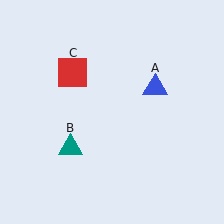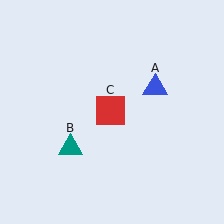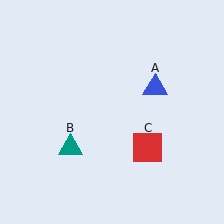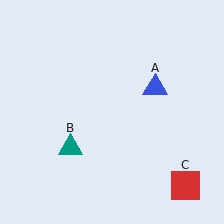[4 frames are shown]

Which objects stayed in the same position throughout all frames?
Blue triangle (object A) and teal triangle (object B) remained stationary.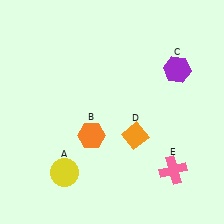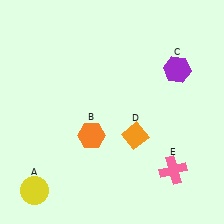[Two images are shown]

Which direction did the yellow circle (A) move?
The yellow circle (A) moved left.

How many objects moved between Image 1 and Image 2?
1 object moved between the two images.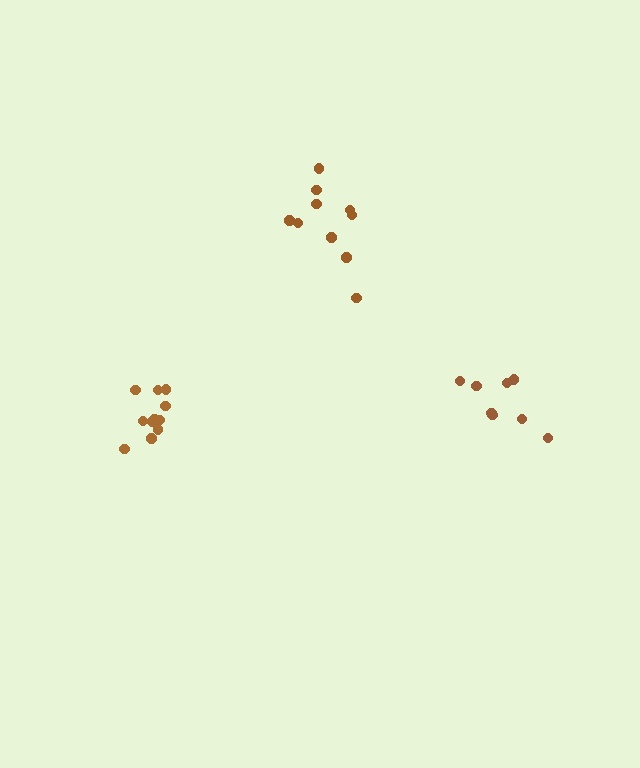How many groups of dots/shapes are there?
There are 3 groups.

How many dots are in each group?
Group 1: 11 dots, Group 2: 10 dots, Group 3: 8 dots (29 total).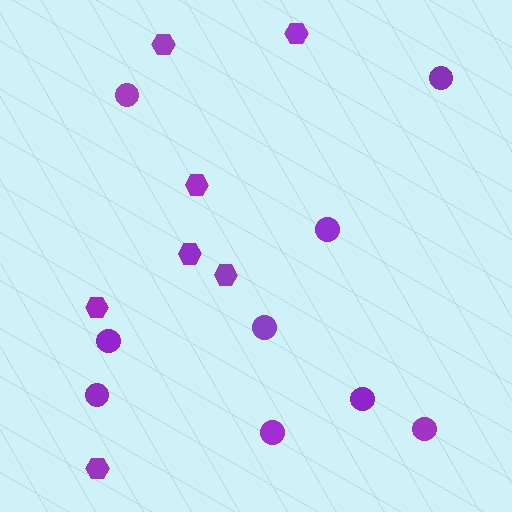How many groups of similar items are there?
There are 2 groups: one group of circles (9) and one group of hexagons (7).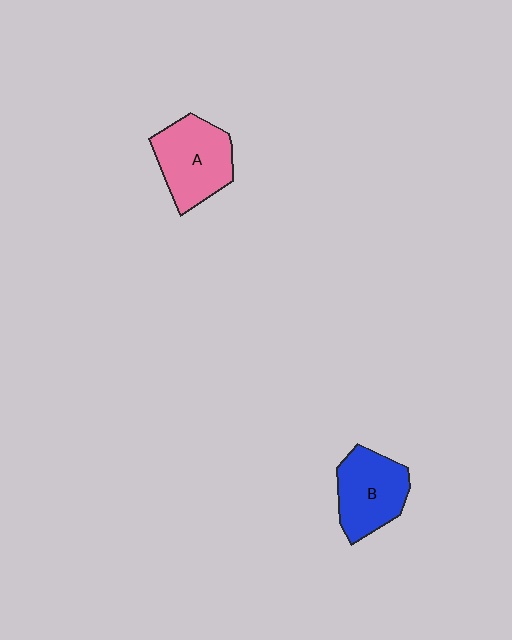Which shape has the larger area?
Shape A (pink).